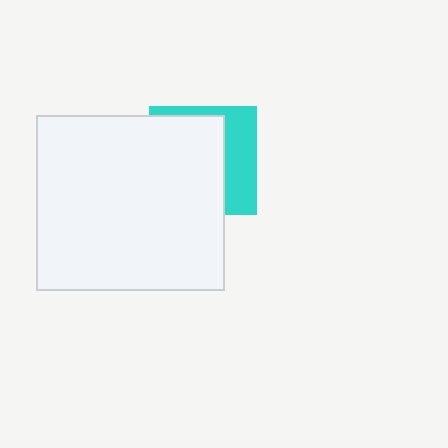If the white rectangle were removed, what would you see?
You would see the complete cyan square.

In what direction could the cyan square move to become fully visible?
The cyan square could move right. That would shift it out from behind the white rectangle entirely.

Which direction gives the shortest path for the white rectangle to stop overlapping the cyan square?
Moving left gives the shortest separation.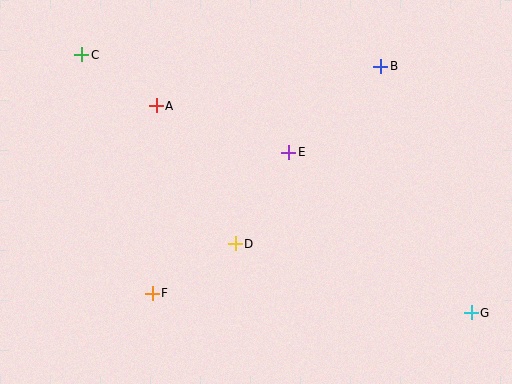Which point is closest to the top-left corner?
Point C is closest to the top-left corner.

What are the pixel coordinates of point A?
Point A is at (156, 106).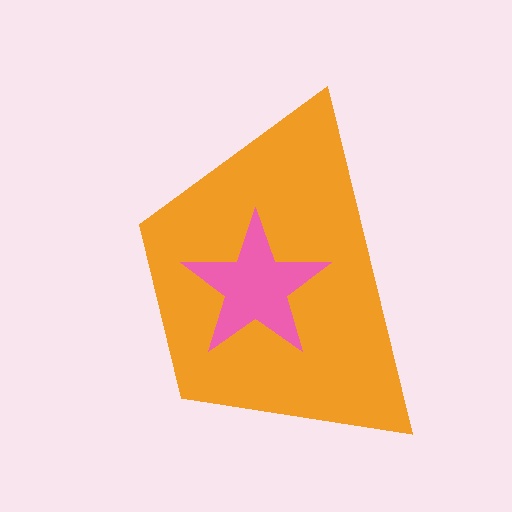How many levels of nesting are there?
2.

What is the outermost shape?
The orange trapezoid.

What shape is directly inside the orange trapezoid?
The pink star.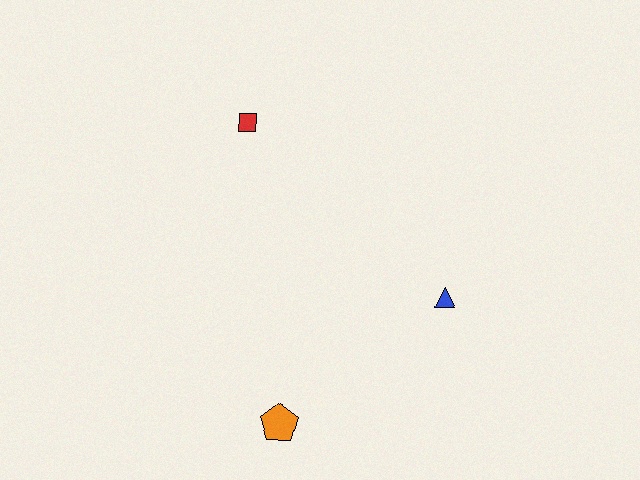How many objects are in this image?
There are 3 objects.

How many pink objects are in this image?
There are no pink objects.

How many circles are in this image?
There are no circles.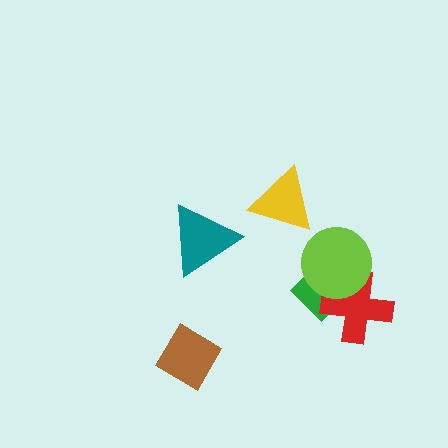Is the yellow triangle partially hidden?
No, no other shape covers it.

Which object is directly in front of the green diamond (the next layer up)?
The red cross is directly in front of the green diamond.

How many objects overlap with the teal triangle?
0 objects overlap with the teal triangle.